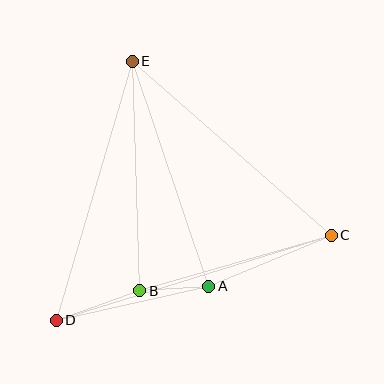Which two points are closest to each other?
Points A and B are closest to each other.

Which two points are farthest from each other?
Points C and D are farthest from each other.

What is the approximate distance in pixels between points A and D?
The distance between A and D is approximately 156 pixels.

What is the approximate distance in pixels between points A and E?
The distance between A and E is approximately 238 pixels.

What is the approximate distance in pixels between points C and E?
The distance between C and E is approximately 264 pixels.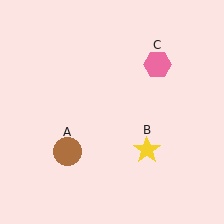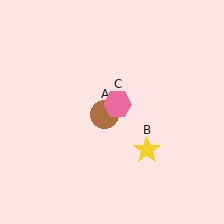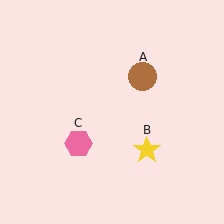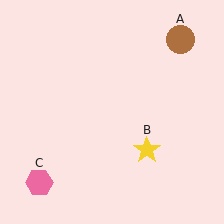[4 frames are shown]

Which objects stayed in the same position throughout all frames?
Yellow star (object B) remained stationary.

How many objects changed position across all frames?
2 objects changed position: brown circle (object A), pink hexagon (object C).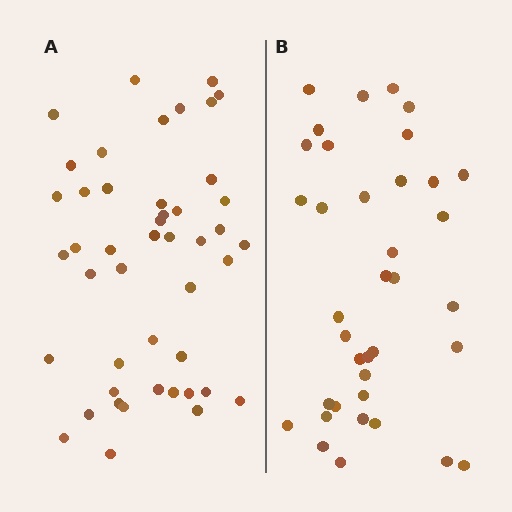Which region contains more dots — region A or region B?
Region A (the left region) has more dots.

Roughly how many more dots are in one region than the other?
Region A has roughly 8 or so more dots than region B.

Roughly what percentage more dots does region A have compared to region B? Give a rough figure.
About 25% more.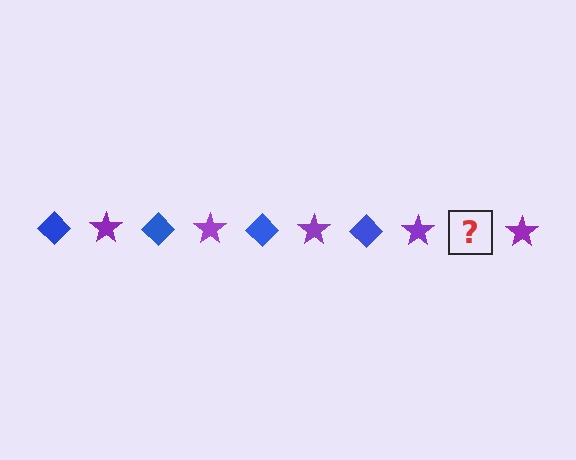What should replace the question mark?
The question mark should be replaced with a blue diamond.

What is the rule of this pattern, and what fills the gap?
The rule is that the pattern alternates between blue diamond and purple star. The gap should be filled with a blue diamond.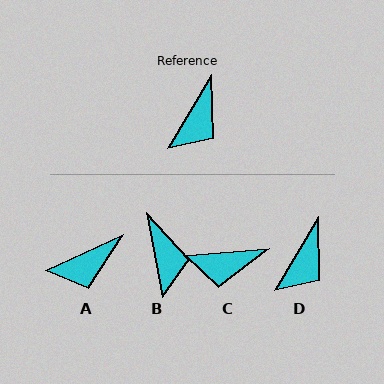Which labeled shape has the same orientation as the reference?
D.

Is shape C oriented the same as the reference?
No, it is off by about 54 degrees.